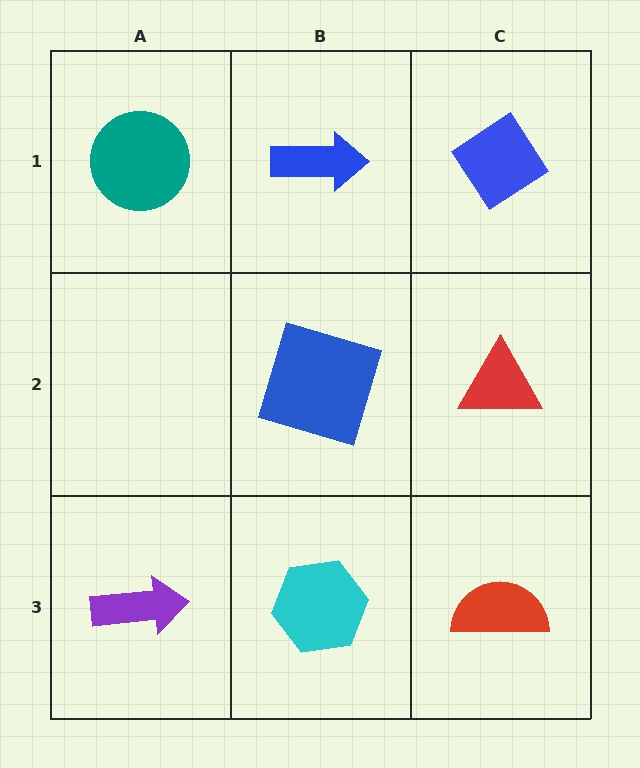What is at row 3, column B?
A cyan hexagon.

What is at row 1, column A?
A teal circle.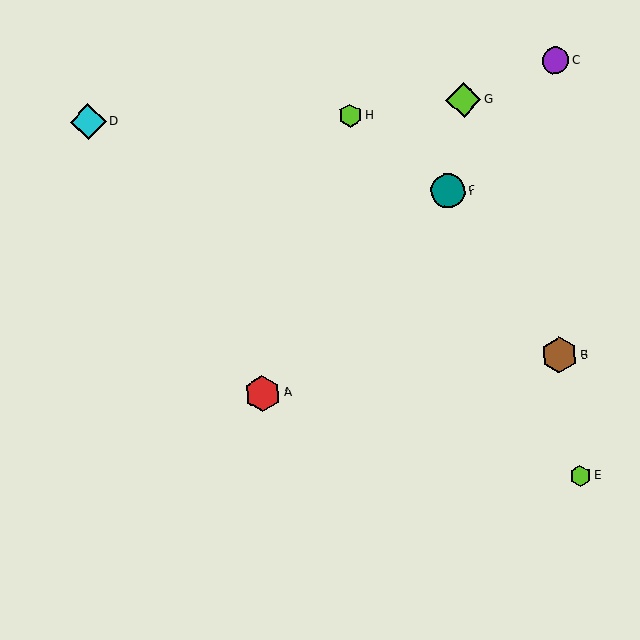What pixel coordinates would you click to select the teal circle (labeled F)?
Click at (448, 191) to select the teal circle F.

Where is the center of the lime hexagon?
The center of the lime hexagon is at (351, 116).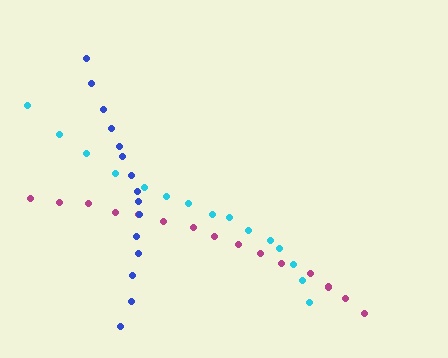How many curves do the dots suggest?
There are 3 distinct paths.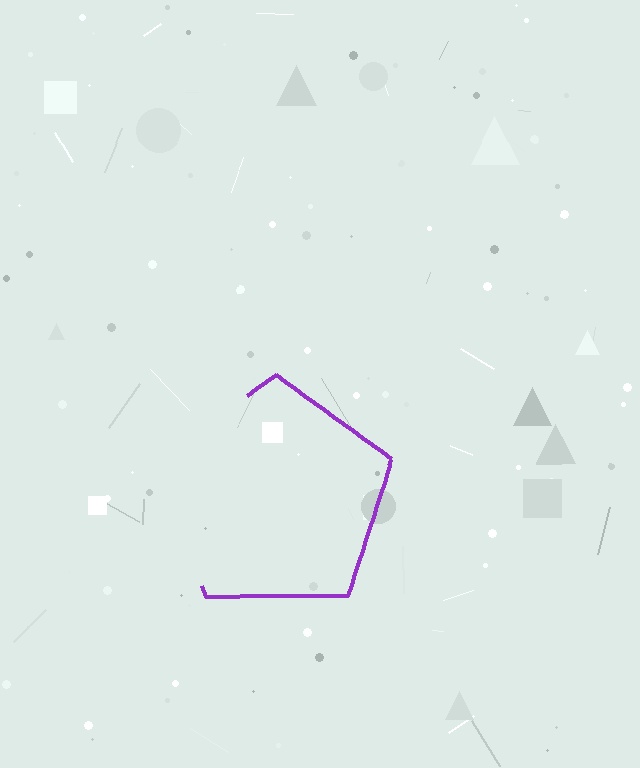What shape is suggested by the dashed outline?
The dashed outline suggests a pentagon.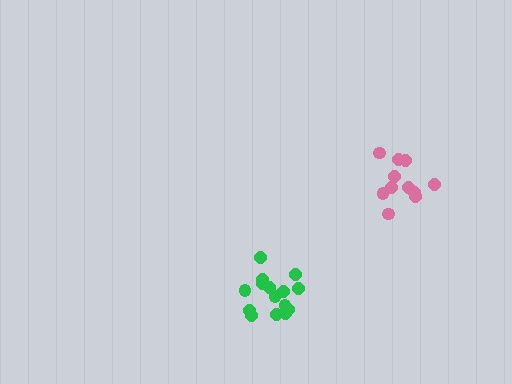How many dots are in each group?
Group 1: 15 dots, Group 2: 11 dots (26 total).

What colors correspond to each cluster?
The clusters are colored: green, pink.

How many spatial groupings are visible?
There are 2 spatial groupings.